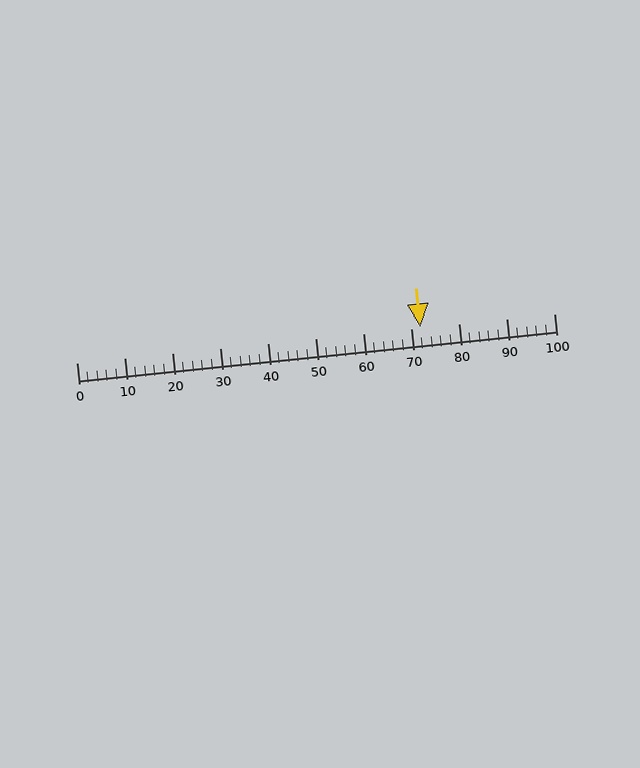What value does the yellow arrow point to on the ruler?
The yellow arrow points to approximately 72.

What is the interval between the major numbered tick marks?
The major tick marks are spaced 10 units apart.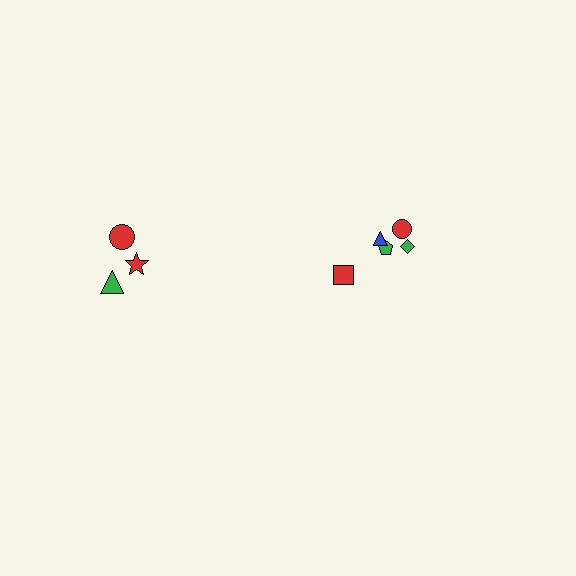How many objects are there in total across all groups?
There are 8 objects.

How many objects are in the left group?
There are 3 objects.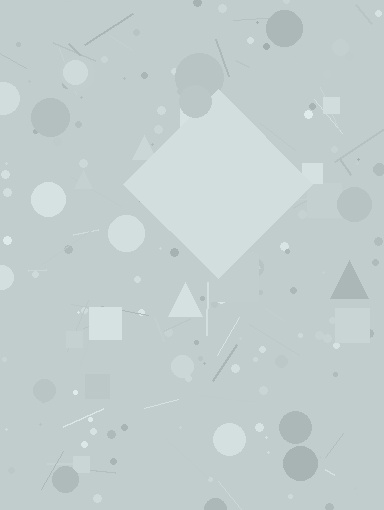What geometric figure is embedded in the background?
A diamond is embedded in the background.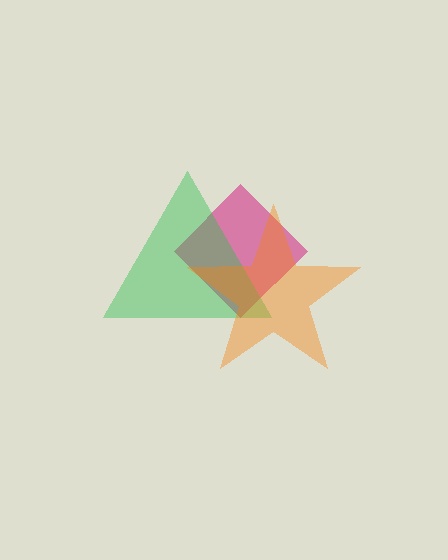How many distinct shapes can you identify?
There are 3 distinct shapes: a magenta diamond, a green triangle, an orange star.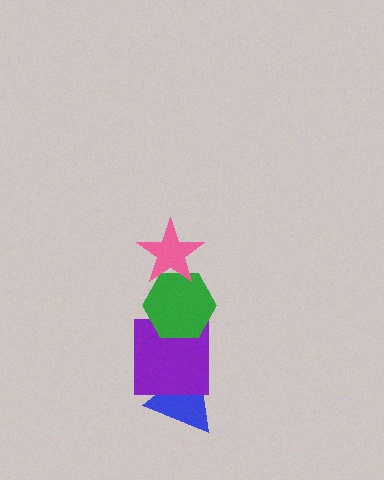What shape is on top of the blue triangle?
The purple square is on top of the blue triangle.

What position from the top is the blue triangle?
The blue triangle is 4th from the top.